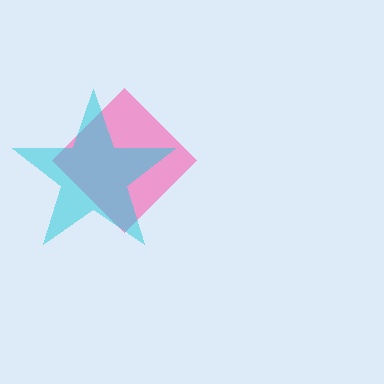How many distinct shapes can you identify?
There are 2 distinct shapes: a pink diamond, a cyan star.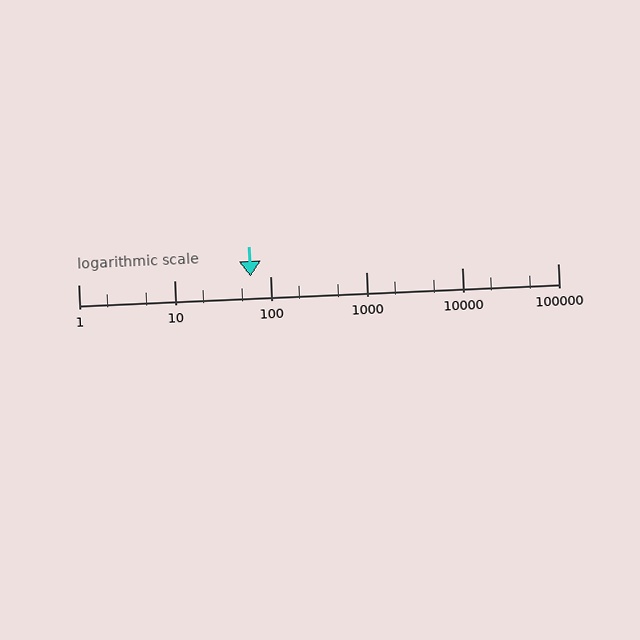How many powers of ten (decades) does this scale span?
The scale spans 5 decades, from 1 to 100000.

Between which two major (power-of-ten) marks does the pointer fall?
The pointer is between 10 and 100.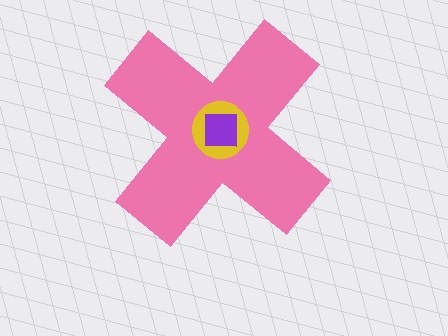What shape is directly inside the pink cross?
The yellow circle.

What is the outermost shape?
The pink cross.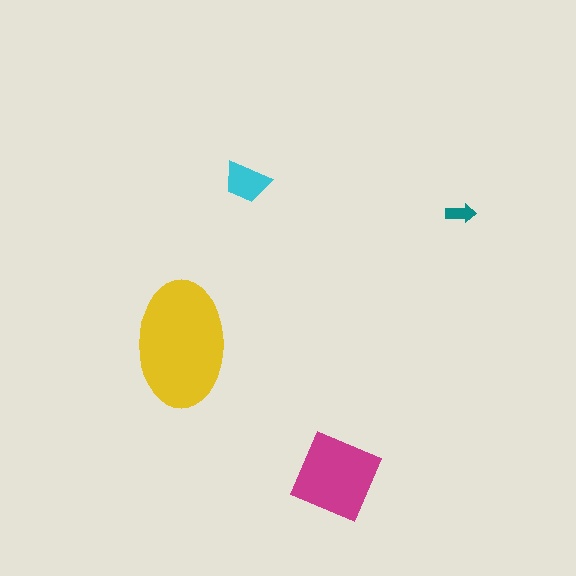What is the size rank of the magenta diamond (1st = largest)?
2nd.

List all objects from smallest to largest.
The teal arrow, the cyan trapezoid, the magenta diamond, the yellow ellipse.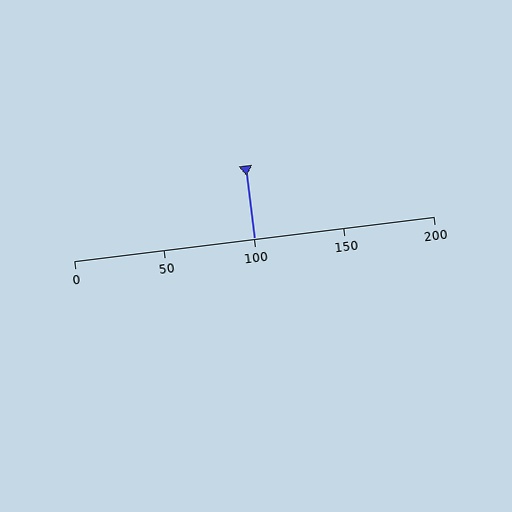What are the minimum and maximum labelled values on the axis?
The axis runs from 0 to 200.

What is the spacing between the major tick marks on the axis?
The major ticks are spaced 50 apart.